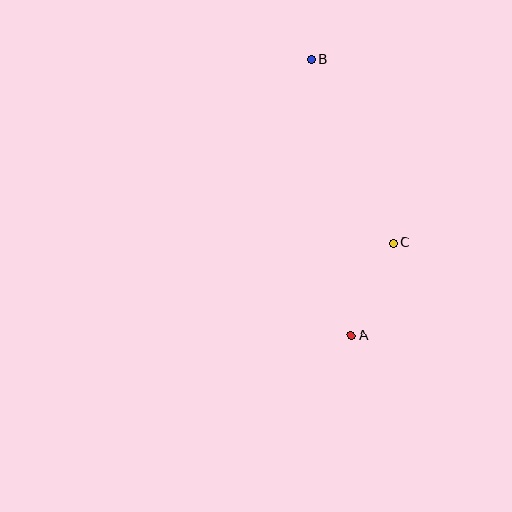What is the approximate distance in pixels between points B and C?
The distance between B and C is approximately 201 pixels.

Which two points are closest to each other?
Points A and C are closest to each other.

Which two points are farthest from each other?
Points A and B are farthest from each other.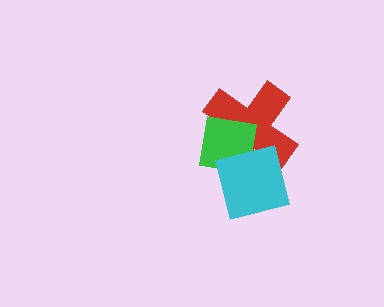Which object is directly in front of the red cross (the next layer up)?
The green square is directly in front of the red cross.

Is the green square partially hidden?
Yes, it is partially covered by another shape.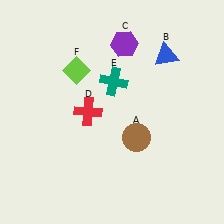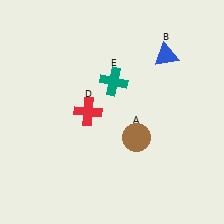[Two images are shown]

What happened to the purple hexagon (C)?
The purple hexagon (C) was removed in Image 2. It was in the top-right area of Image 1.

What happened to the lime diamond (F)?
The lime diamond (F) was removed in Image 2. It was in the top-left area of Image 1.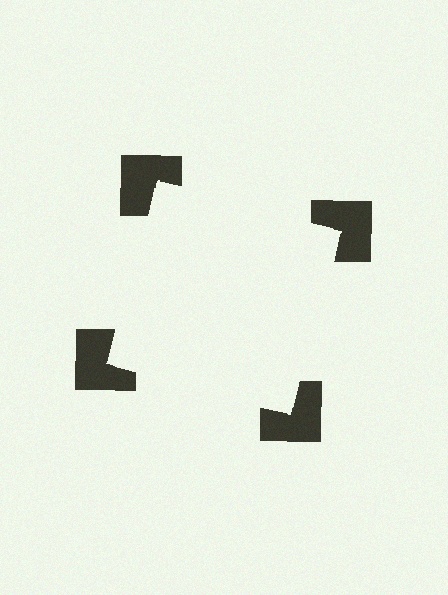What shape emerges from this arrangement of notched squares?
An illusory square — its edges are inferred from the aligned wedge cuts in the notched squares, not physically drawn.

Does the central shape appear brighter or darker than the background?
It typically appears slightly brighter than the background, even though no actual brightness change is drawn.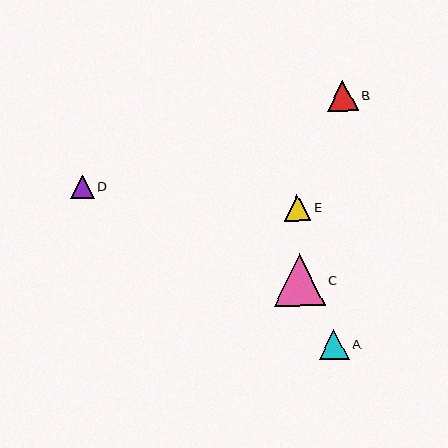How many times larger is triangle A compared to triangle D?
Triangle A is approximately 1.3 times the size of triangle D.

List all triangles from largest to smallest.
From largest to smallest: C, B, A, E, D.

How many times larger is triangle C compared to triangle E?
Triangle C is approximately 1.9 times the size of triangle E.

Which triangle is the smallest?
Triangle D is the smallest with a size of approximately 23 pixels.